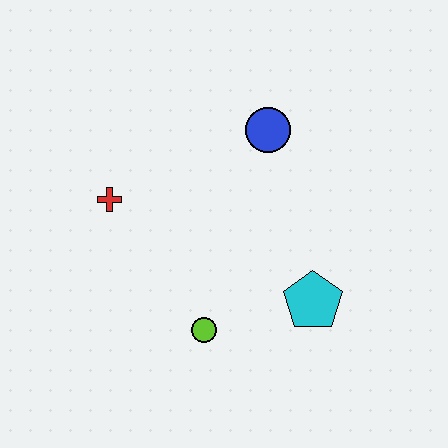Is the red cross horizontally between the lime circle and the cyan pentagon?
No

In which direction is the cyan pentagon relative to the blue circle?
The cyan pentagon is below the blue circle.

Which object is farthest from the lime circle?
The blue circle is farthest from the lime circle.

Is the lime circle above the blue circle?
No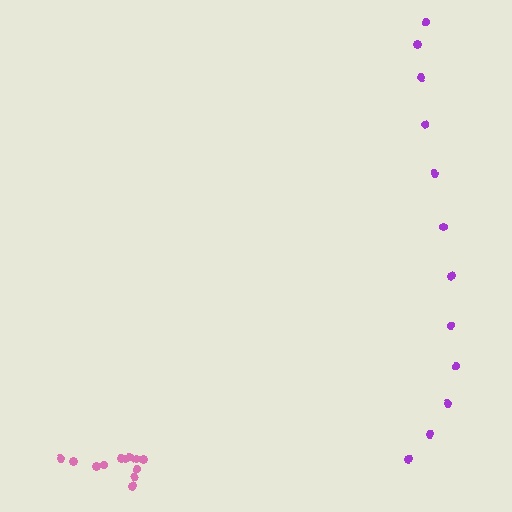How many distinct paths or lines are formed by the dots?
There are 2 distinct paths.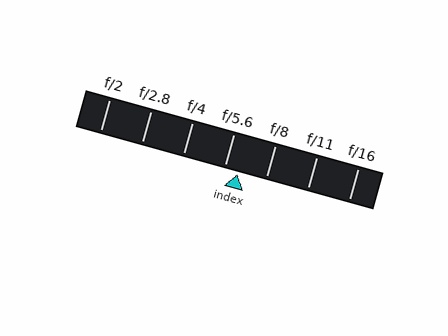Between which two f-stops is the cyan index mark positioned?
The index mark is between f/5.6 and f/8.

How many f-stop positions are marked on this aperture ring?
There are 7 f-stop positions marked.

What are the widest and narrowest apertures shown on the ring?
The widest aperture shown is f/2 and the narrowest is f/16.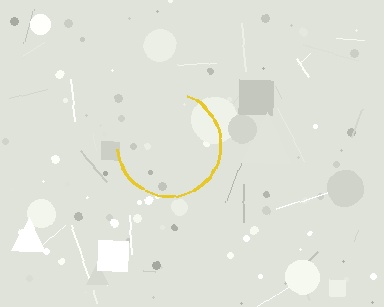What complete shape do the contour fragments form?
The contour fragments form a circle.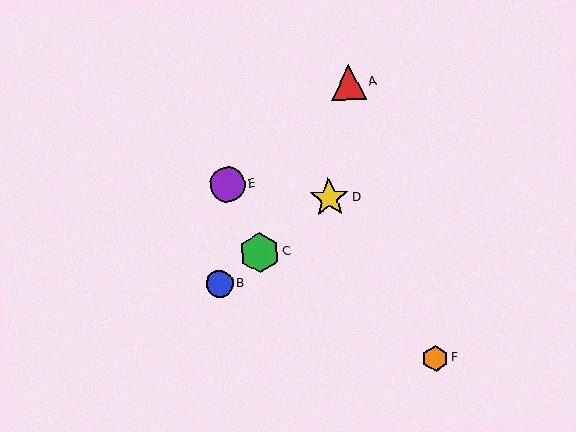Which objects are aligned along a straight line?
Objects B, C, D are aligned along a straight line.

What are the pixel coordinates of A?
Object A is at (349, 82).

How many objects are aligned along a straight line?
3 objects (B, C, D) are aligned along a straight line.